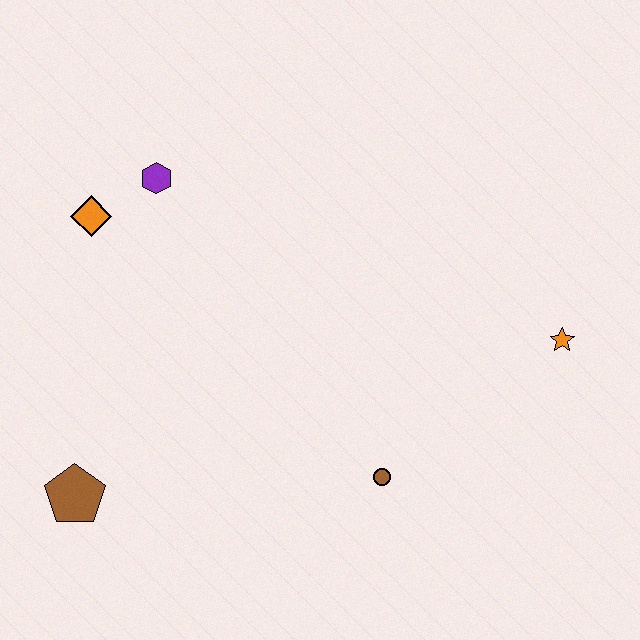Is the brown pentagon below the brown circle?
Yes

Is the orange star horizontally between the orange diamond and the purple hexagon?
No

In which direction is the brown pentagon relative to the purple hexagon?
The brown pentagon is below the purple hexagon.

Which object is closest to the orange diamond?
The purple hexagon is closest to the orange diamond.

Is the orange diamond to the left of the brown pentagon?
No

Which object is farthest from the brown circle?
The orange diamond is farthest from the brown circle.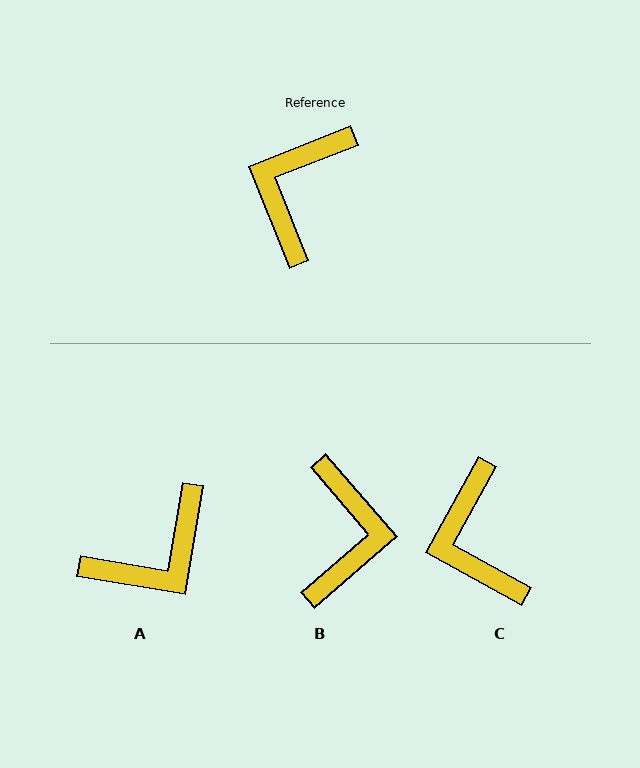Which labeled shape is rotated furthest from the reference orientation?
B, about 161 degrees away.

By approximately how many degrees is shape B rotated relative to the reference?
Approximately 161 degrees clockwise.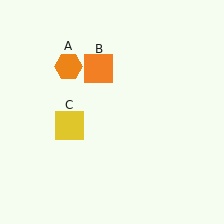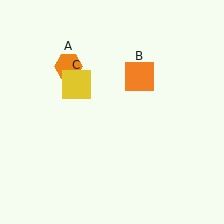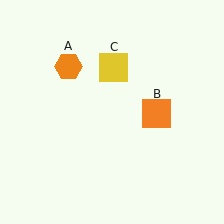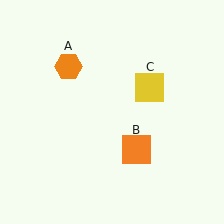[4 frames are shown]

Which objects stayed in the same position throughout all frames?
Orange hexagon (object A) remained stationary.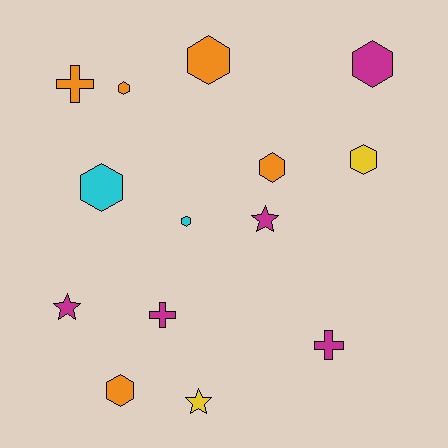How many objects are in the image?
There are 14 objects.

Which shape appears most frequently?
Hexagon, with 8 objects.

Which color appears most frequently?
Magenta, with 5 objects.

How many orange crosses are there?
There is 1 orange cross.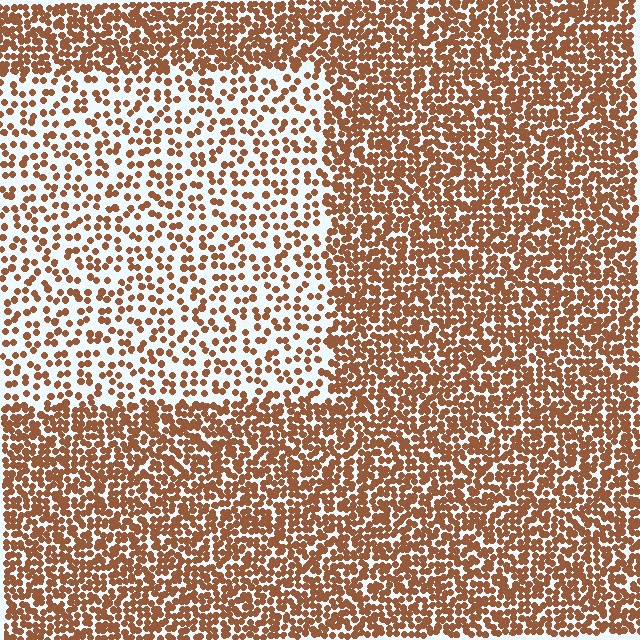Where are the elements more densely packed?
The elements are more densely packed outside the rectangle boundary.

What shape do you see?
I see a rectangle.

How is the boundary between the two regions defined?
The boundary is defined by a change in element density (approximately 2.3x ratio). All elements are the same color, size, and shape.